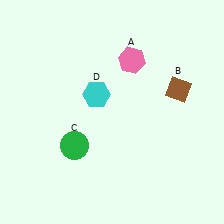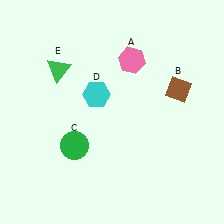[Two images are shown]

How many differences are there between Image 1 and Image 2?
There is 1 difference between the two images.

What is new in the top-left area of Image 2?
A green triangle (E) was added in the top-left area of Image 2.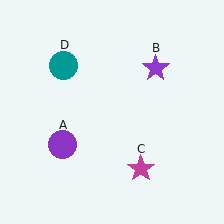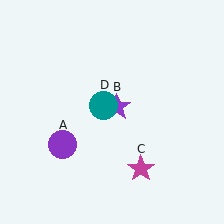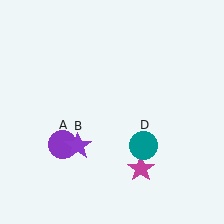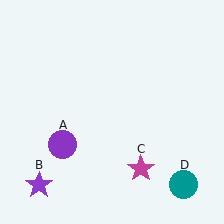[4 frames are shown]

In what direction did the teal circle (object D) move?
The teal circle (object D) moved down and to the right.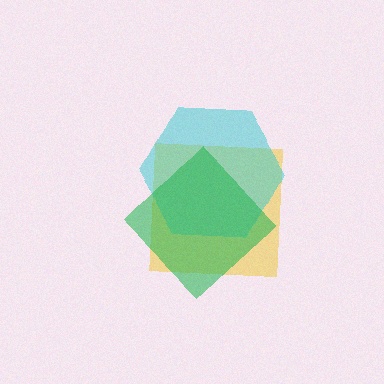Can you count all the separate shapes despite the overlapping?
Yes, there are 3 separate shapes.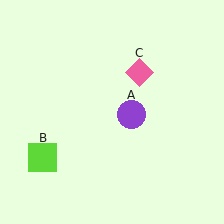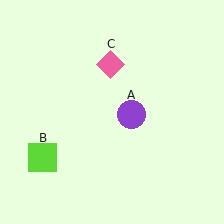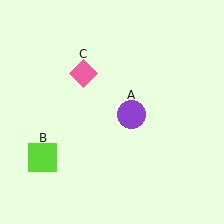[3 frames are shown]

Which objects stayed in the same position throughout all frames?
Purple circle (object A) and lime square (object B) remained stationary.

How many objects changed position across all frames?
1 object changed position: pink diamond (object C).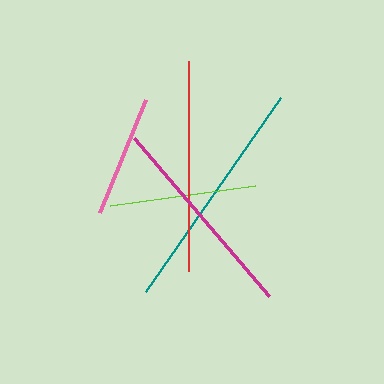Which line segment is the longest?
The teal line is the longest at approximately 236 pixels.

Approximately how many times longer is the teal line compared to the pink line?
The teal line is approximately 1.9 times the length of the pink line.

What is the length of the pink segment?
The pink segment is approximately 122 pixels long.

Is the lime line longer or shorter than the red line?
The red line is longer than the lime line.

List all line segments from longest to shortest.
From longest to shortest: teal, red, magenta, lime, pink.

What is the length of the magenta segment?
The magenta segment is approximately 207 pixels long.